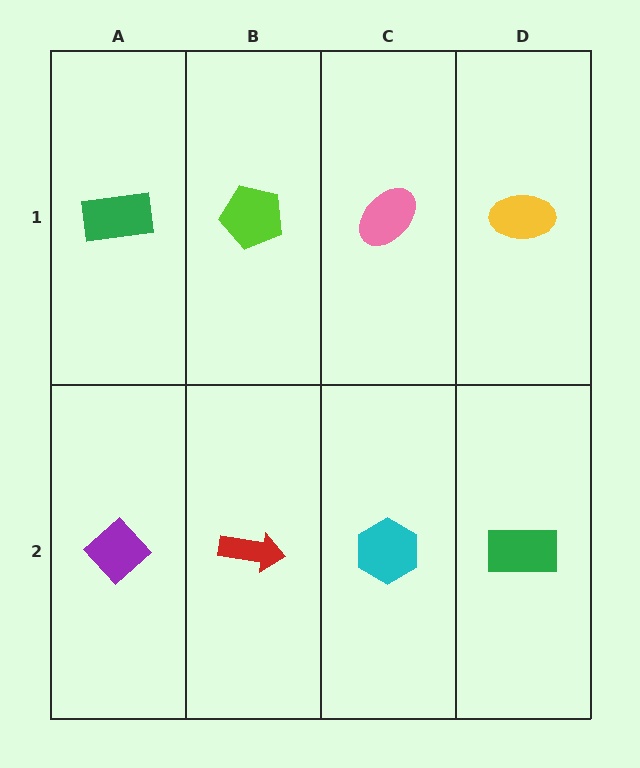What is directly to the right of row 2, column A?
A red arrow.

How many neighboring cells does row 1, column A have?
2.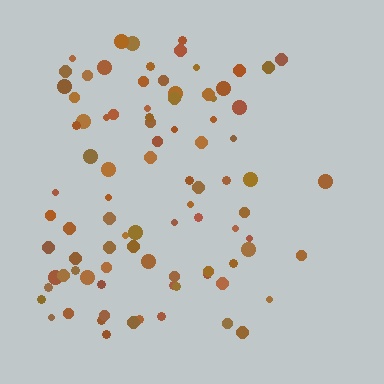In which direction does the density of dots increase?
From right to left, with the left side densest.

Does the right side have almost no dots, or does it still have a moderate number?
Still a moderate number, just noticeably fewer than the left.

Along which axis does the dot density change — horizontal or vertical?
Horizontal.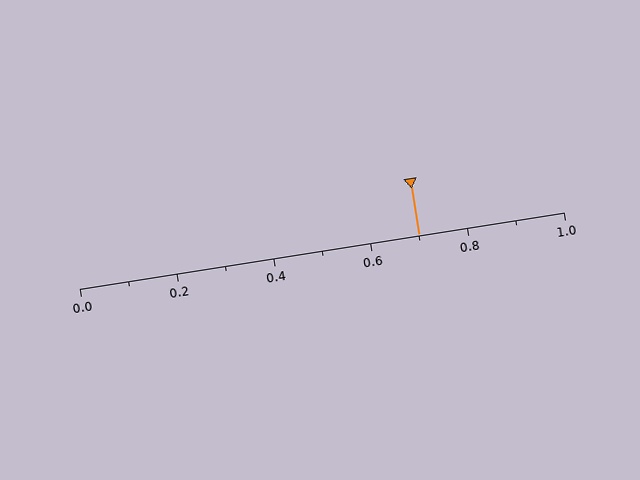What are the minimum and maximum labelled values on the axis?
The axis runs from 0.0 to 1.0.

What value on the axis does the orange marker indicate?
The marker indicates approximately 0.7.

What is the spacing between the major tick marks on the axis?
The major ticks are spaced 0.2 apart.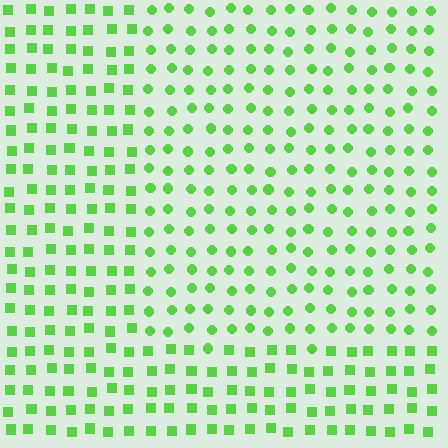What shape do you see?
I see a rectangle.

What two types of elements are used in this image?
The image uses circles inside the rectangle region and squares outside it.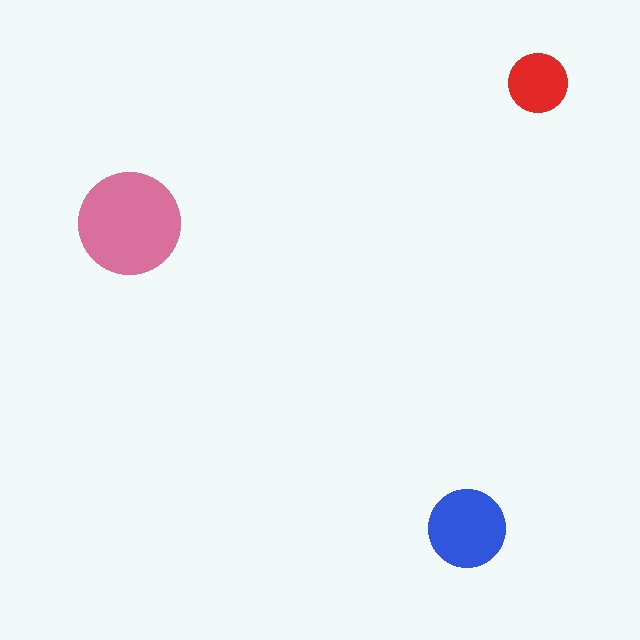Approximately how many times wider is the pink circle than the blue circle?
About 1.5 times wider.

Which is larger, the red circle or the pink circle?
The pink one.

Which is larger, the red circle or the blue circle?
The blue one.